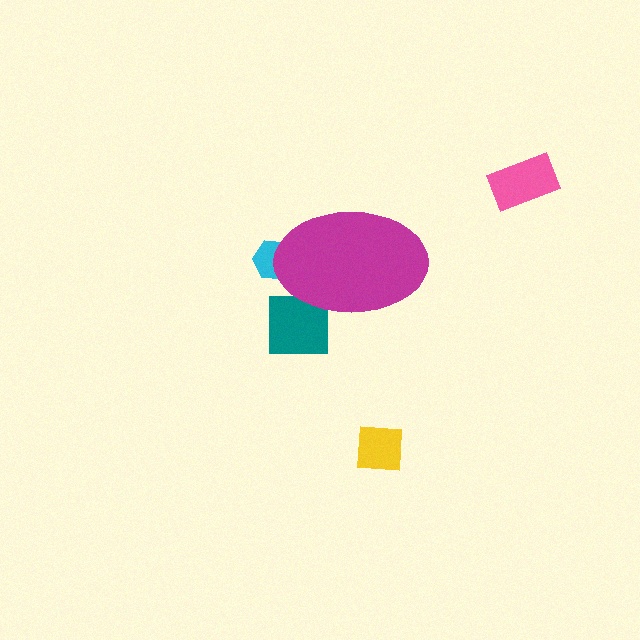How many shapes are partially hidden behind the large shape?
2 shapes are partially hidden.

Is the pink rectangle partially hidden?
No, the pink rectangle is fully visible.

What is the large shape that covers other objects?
A magenta ellipse.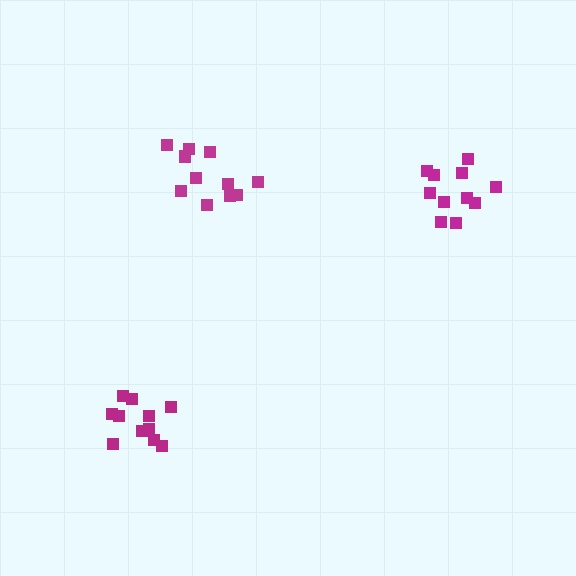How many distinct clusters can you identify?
There are 3 distinct clusters.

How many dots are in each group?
Group 1: 11 dots, Group 2: 11 dots, Group 3: 11 dots (33 total).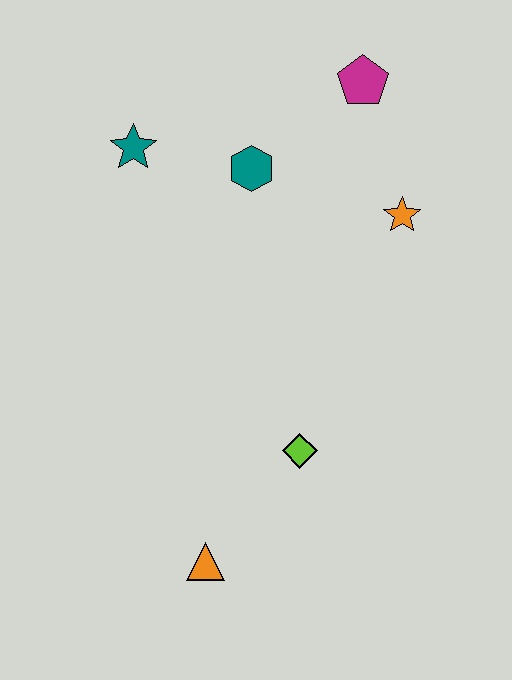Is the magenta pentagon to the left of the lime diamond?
No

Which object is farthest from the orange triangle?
The magenta pentagon is farthest from the orange triangle.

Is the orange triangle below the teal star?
Yes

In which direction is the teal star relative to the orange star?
The teal star is to the left of the orange star.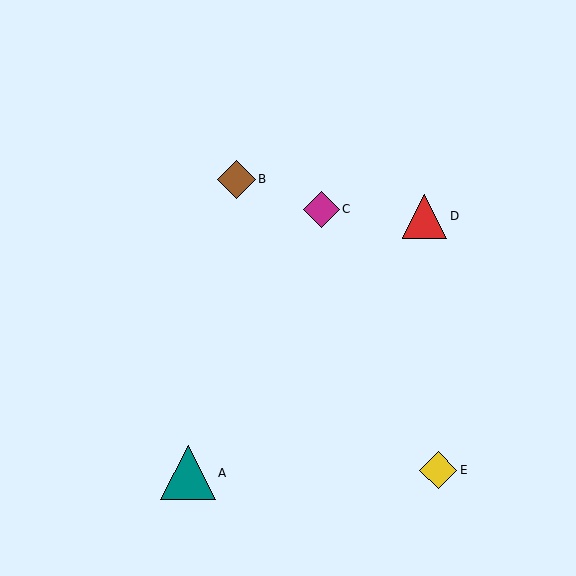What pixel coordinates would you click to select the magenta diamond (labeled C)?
Click at (321, 209) to select the magenta diamond C.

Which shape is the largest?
The teal triangle (labeled A) is the largest.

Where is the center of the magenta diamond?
The center of the magenta diamond is at (321, 209).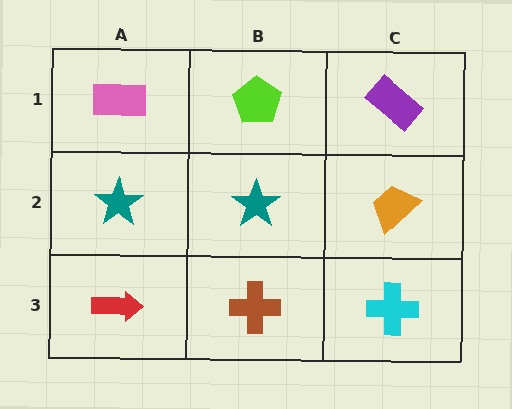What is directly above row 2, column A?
A pink rectangle.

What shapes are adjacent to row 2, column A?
A pink rectangle (row 1, column A), a red arrow (row 3, column A), a teal star (row 2, column B).